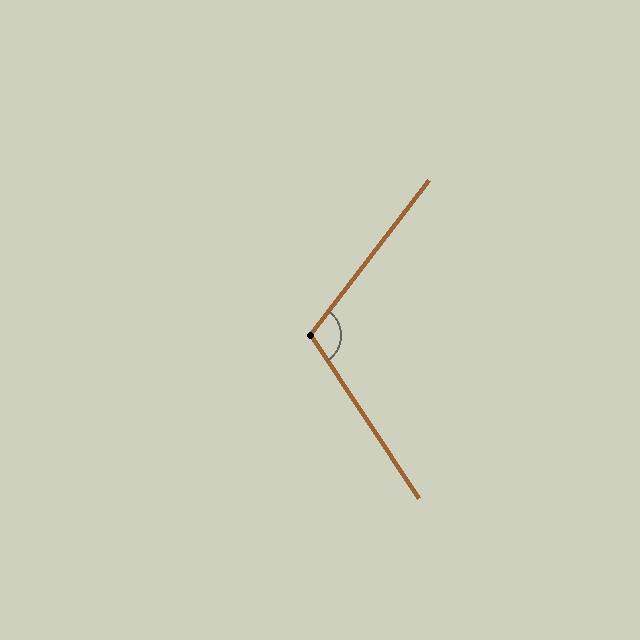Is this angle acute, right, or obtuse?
It is obtuse.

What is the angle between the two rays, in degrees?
Approximately 109 degrees.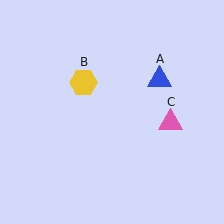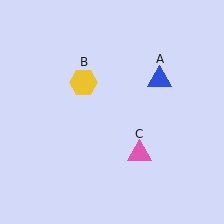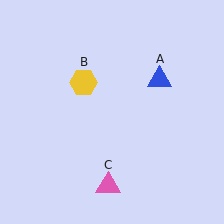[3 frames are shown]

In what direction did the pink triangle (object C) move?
The pink triangle (object C) moved down and to the left.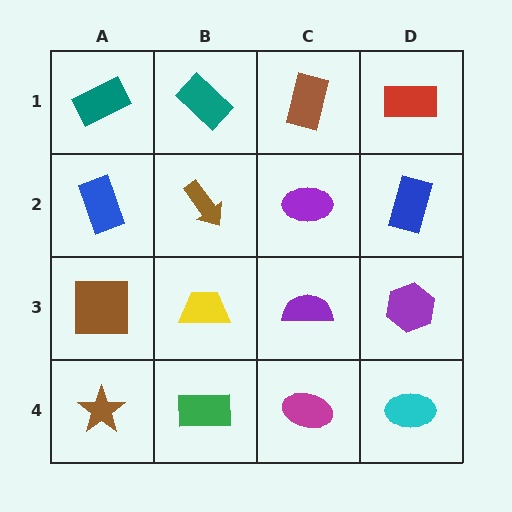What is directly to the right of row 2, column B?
A purple ellipse.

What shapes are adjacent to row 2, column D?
A red rectangle (row 1, column D), a purple hexagon (row 3, column D), a purple ellipse (row 2, column C).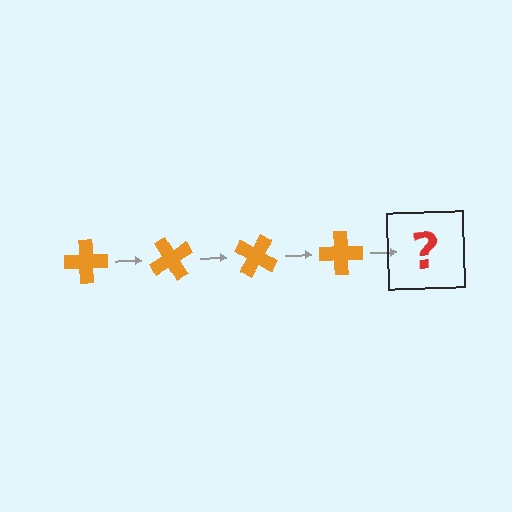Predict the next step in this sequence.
The next step is an orange cross rotated 240 degrees.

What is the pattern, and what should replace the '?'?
The pattern is that the cross rotates 60 degrees each step. The '?' should be an orange cross rotated 240 degrees.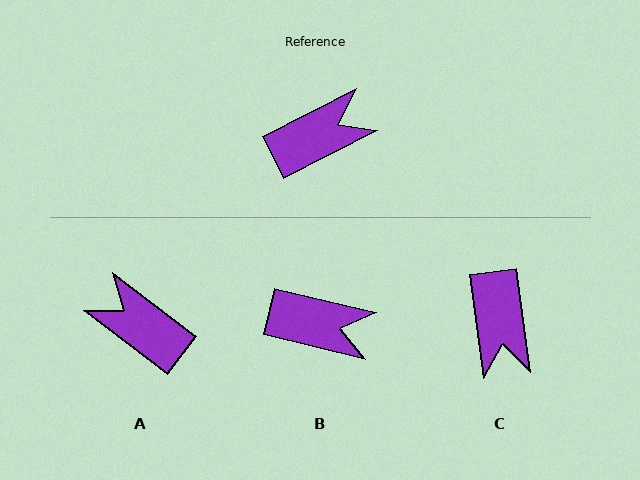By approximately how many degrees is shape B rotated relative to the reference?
Approximately 41 degrees clockwise.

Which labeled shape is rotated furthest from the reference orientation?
A, about 115 degrees away.